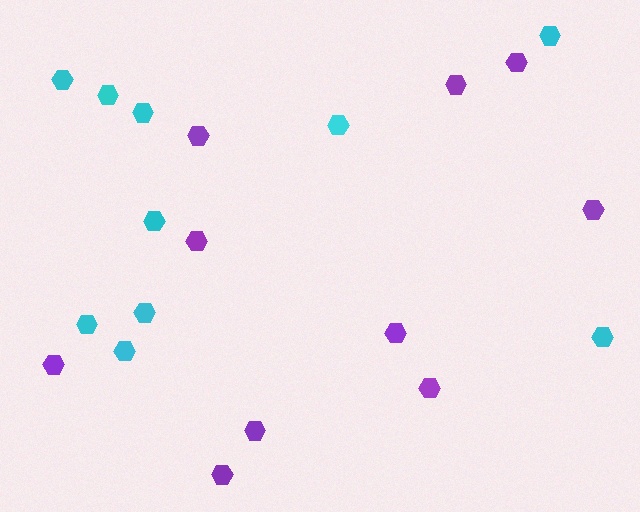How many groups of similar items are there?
There are 2 groups: one group of purple hexagons (10) and one group of cyan hexagons (10).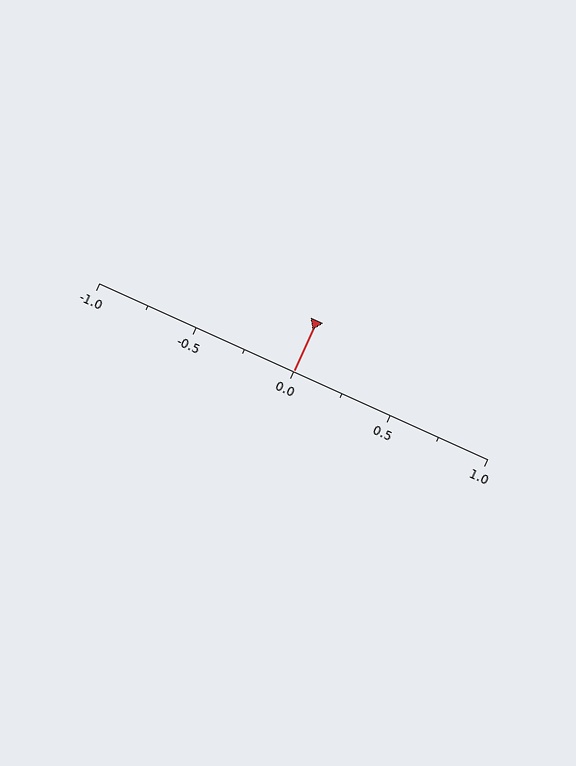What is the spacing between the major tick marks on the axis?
The major ticks are spaced 0.5 apart.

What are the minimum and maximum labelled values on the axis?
The axis runs from -1.0 to 1.0.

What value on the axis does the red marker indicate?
The marker indicates approximately 0.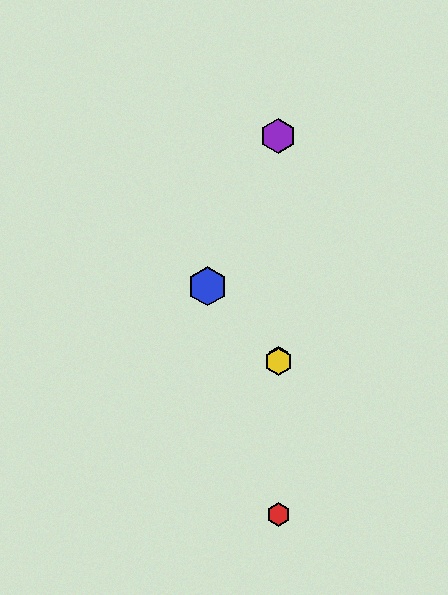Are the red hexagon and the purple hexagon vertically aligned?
Yes, both are at x≈278.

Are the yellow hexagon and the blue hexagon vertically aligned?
No, the yellow hexagon is at x≈278 and the blue hexagon is at x≈208.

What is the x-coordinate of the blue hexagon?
The blue hexagon is at x≈208.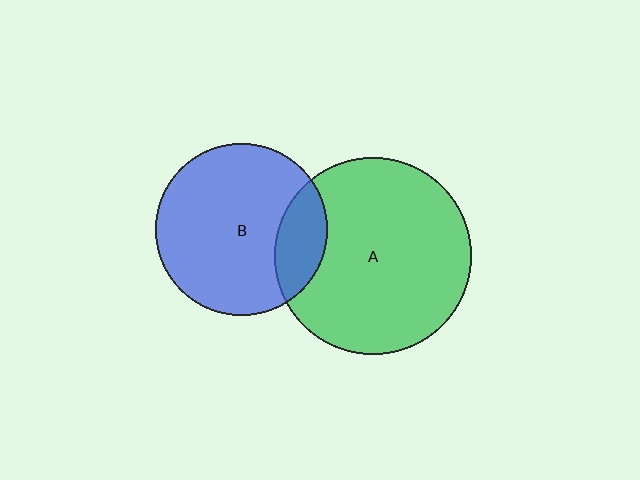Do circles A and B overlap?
Yes.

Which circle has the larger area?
Circle A (green).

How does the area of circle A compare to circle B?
Approximately 1.3 times.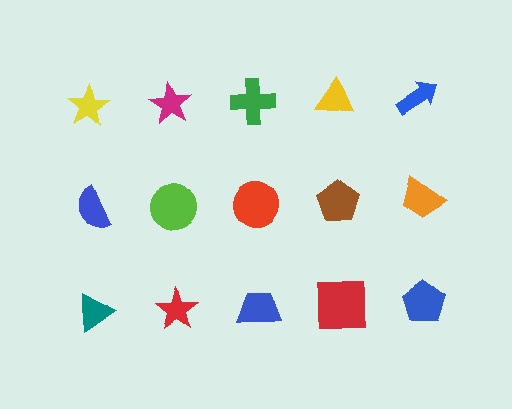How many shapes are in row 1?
5 shapes.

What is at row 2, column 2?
A lime circle.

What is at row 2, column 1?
A blue semicircle.